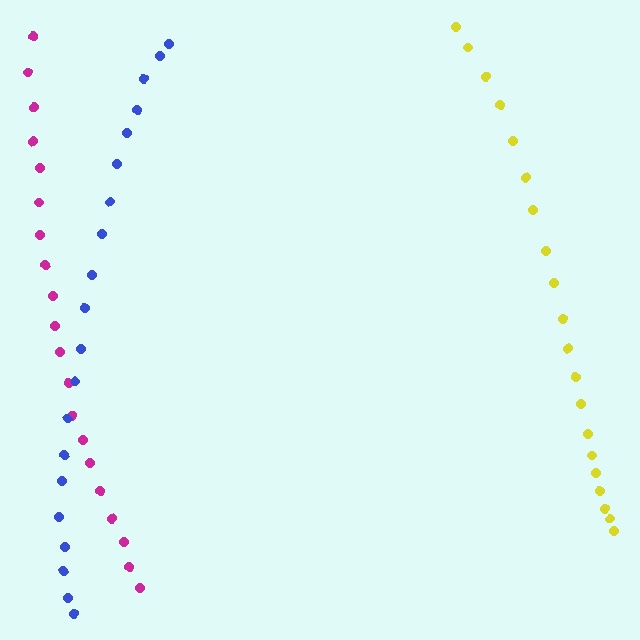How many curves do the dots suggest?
There are 3 distinct paths.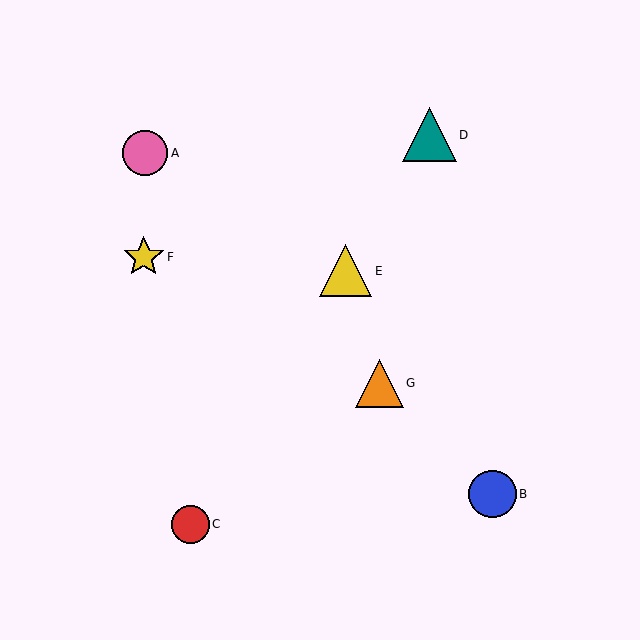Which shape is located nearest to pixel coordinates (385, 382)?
The orange triangle (labeled G) at (380, 383) is nearest to that location.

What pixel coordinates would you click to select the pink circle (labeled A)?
Click at (145, 153) to select the pink circle A.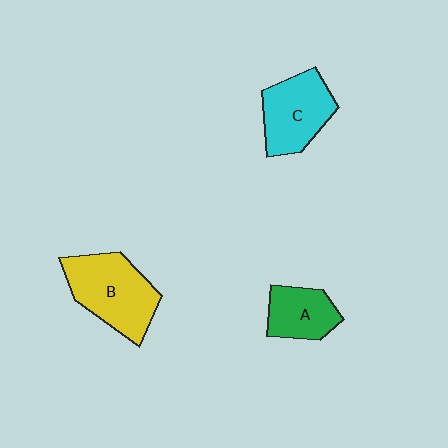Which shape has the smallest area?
Shape A (green).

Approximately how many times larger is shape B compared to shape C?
Approximately 1.2 times.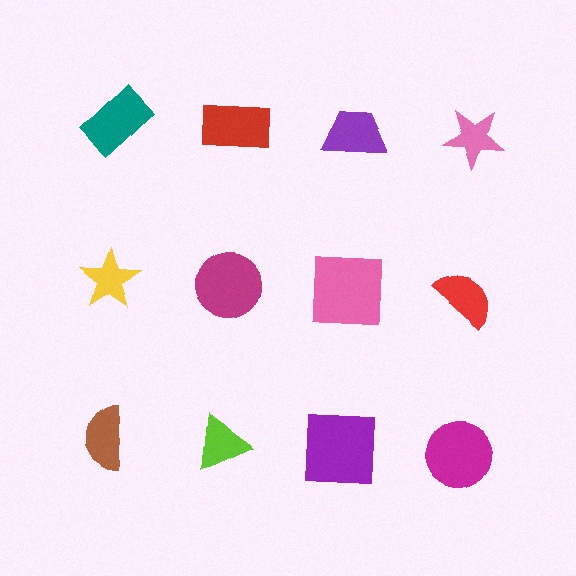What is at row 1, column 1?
A teal rectangle.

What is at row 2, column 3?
A pink square.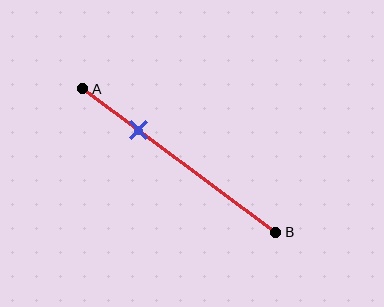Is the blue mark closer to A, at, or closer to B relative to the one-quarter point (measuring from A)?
The blue mark is closer to point B than the one-quarter point of segment AB.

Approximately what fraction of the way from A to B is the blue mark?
The blue mark is approximately 30% of the way from A to B.